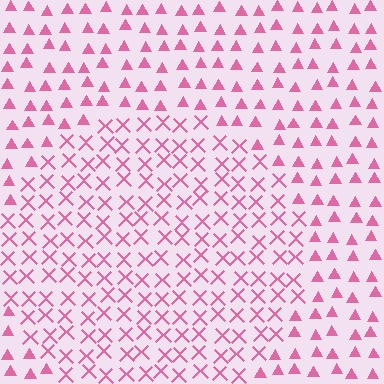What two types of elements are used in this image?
The image uses X marks inside the circle region and triangles outside it.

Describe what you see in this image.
The image is filled with small pink elements arranged in a uniform grid. A circle-shaped region contains X marks, while the surrounding area contains triangles. The boundary is defined purely by the change in element shape.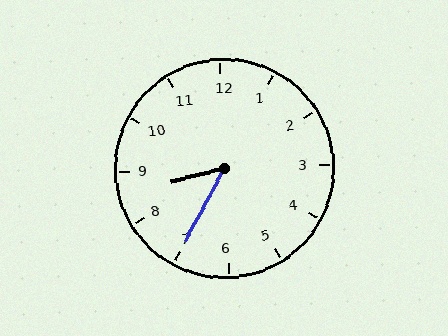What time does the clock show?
8:35.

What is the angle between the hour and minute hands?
Approximately 48 degrees.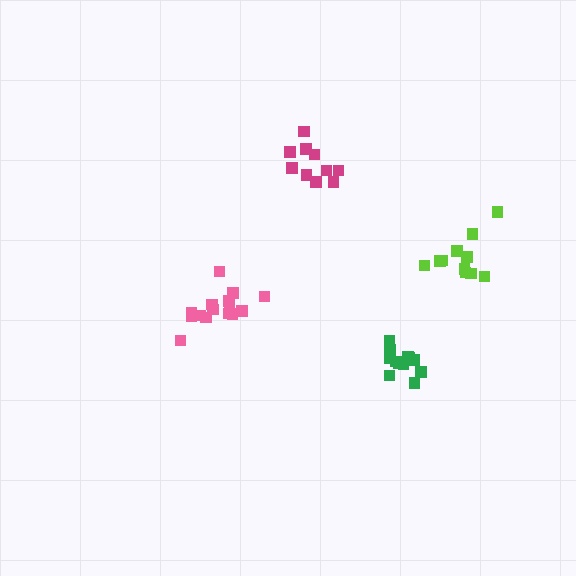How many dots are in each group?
Group 1: 15 dots, Group 2: 12 dots, Group 3: 10 dots, Group 4: 11 dots (48 total).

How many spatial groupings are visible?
There are 4 spatial groupings.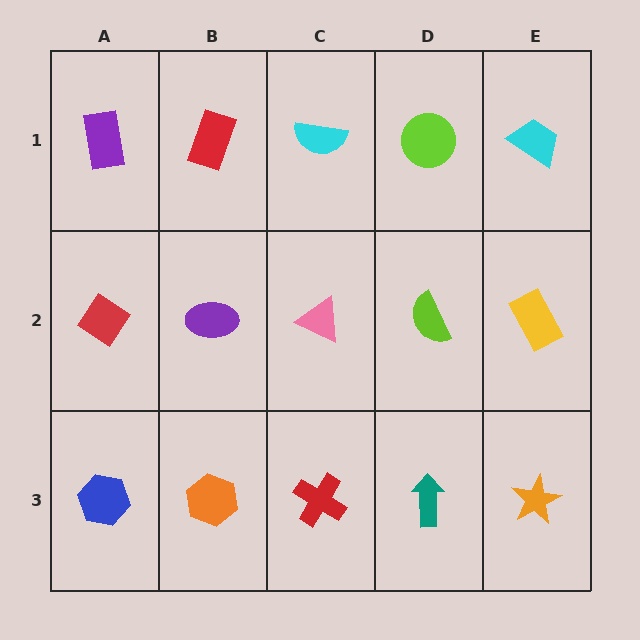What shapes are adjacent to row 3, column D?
A lime semicircle (row 2, column D), a red cross (row 3, column C), an orange star (row 3, column E).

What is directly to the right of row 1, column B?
A cyan semicircle.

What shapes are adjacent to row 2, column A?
A purple rectangle (row 1, column A), a blue hexagon (row 3, column A), a purple ellipse (row 2, column B).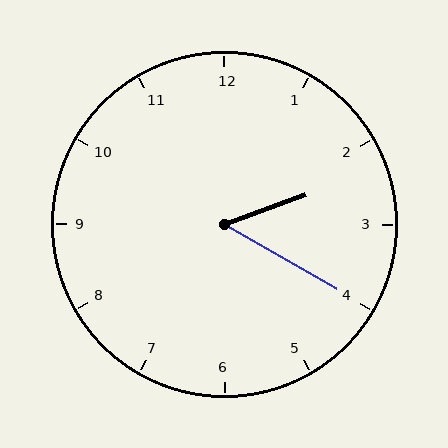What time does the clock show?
2:20.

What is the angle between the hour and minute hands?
Approximately 50 degrees.